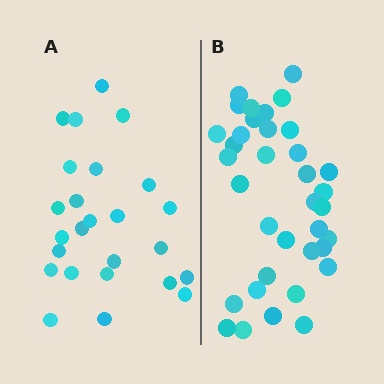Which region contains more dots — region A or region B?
Region B (the right region) has more dots.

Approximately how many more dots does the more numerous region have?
Region B has roughly 12 or so more dots than region A.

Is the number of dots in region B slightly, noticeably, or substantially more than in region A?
Region B has noticeably more, but not dramatically so. The ratio is roughly 1.4 to 1.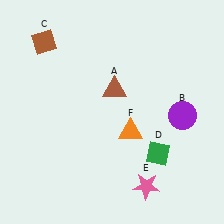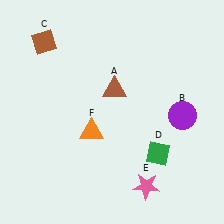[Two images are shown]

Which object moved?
The orange triangle (F) moved left.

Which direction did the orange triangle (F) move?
The orange triangle (F) moved left.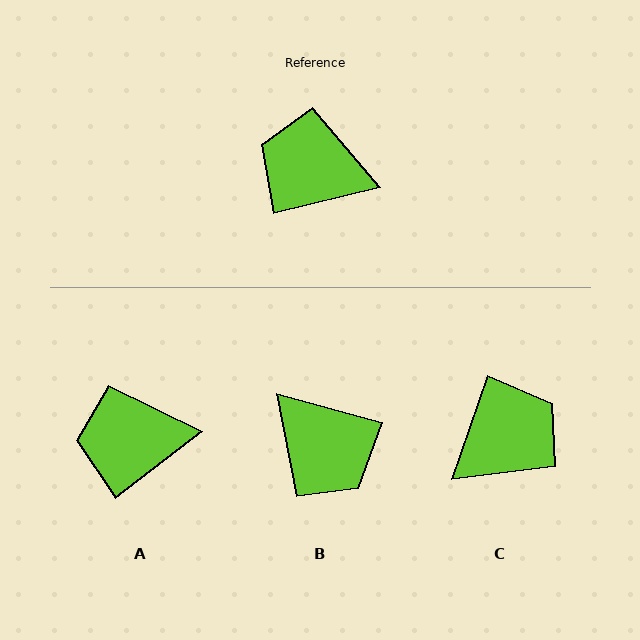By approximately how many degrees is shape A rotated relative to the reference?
Approximately 24 degrees counter-clockwise.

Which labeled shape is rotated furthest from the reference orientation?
B, about 151 degrees away.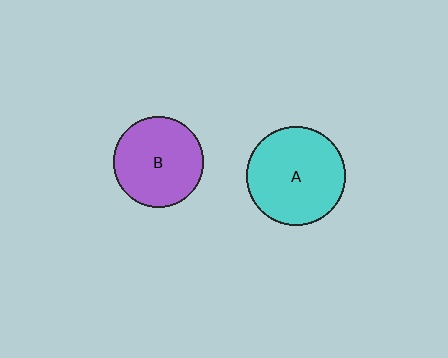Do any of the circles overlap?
No, none of the circles overlap.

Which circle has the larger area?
Circle A (cyan).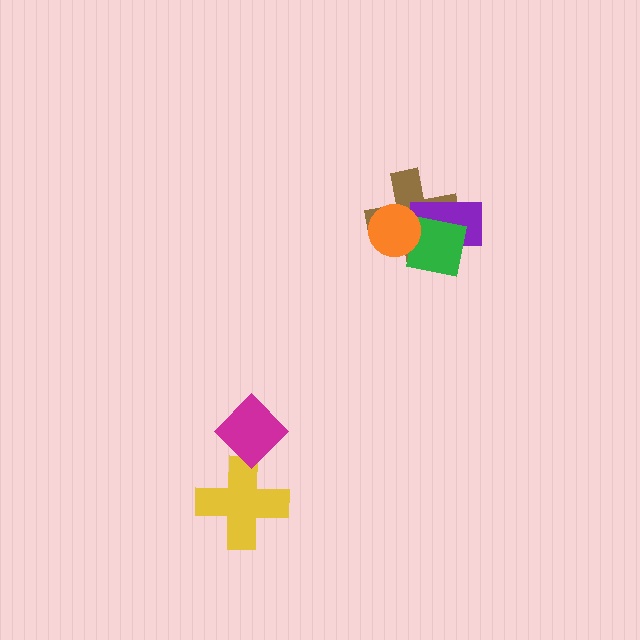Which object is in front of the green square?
The orange circle is in front of the green square.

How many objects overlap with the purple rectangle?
3 objects overlap with the purple rectangle.